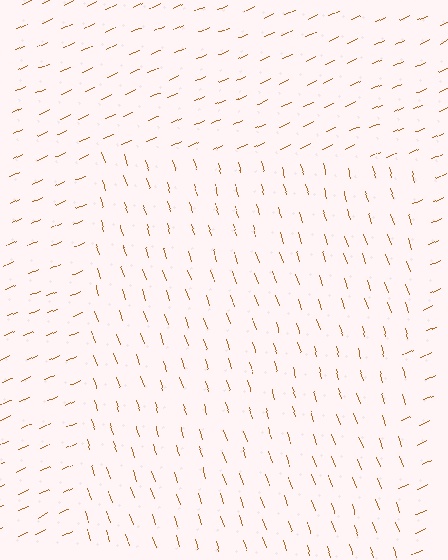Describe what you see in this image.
The image is filled with small brown line segments. A rectangle region in the image has lines oriented differently from the surrounding lines, creating a visible texture boundary.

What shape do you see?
I see a rectangle.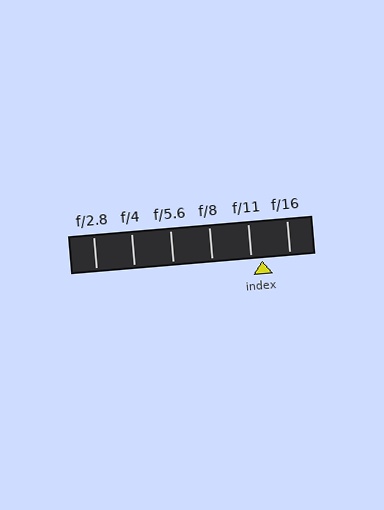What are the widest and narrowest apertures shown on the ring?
The widest aperture shown is f/2.8 and the narrowest is f/16.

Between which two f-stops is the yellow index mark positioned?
The index mark is between f/11 and f/16.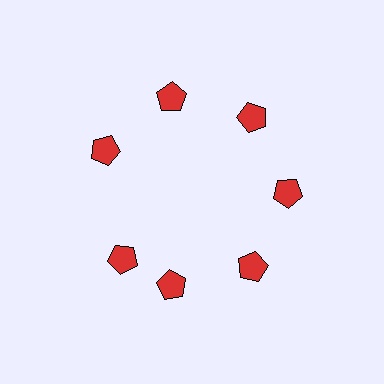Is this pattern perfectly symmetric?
No. The 7 red pentagons are arranged in a ring, but one element near the 8 o'clock position is rotated out of alignment along the ring, breaking the 7-fold rotational symmetry.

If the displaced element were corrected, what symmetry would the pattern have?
It would have 7-fold rotational symmetry — the pattern would map onto itself every 51 degrees.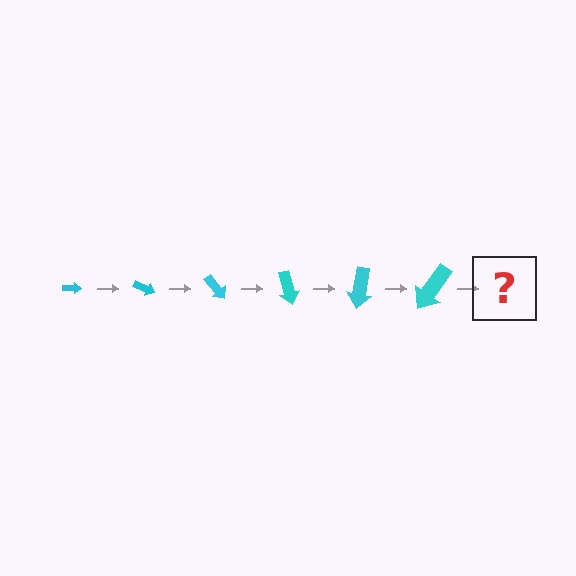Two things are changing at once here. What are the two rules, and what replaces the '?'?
The two rules are that the arrow grows larger each step and it rotates 25 degrees each step. The '?' should be an arrow, larger than the previous one and rotated 150 degrees from the start.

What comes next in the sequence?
The next element should be an arrow, larger than the previous one and rotated 150 degrees from the start.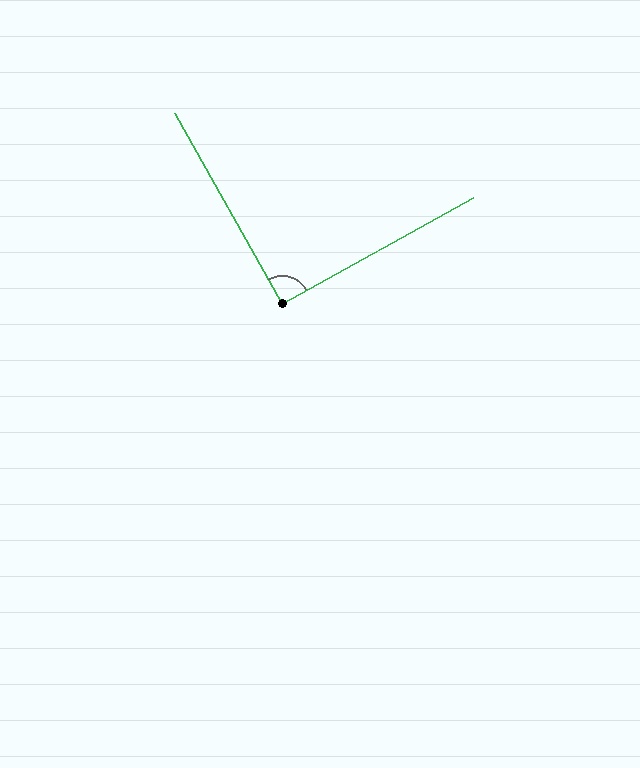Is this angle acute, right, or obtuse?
It is approximately a right angle.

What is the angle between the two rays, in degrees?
Approximately 90 degrees.